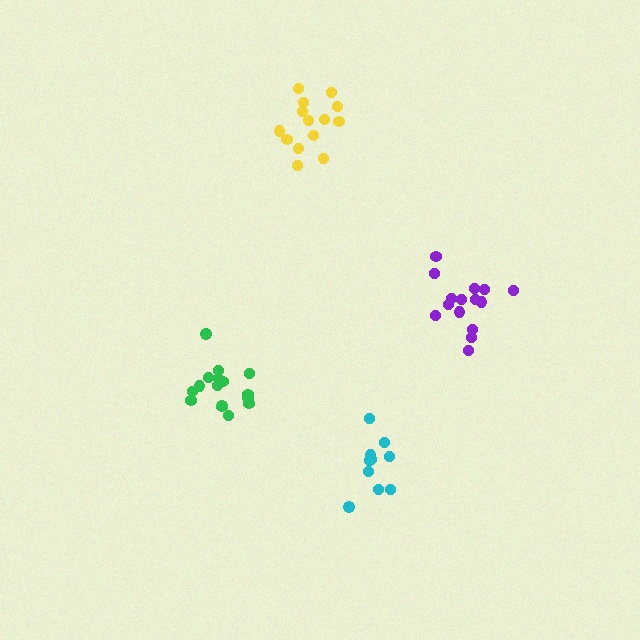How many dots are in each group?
Group 1: 10 dots, Group 2: 16 dots, Group 3: 14 dots, Group 4: 15 dots (55 total).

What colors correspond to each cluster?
The clusters are colored: cyan, green, yellow, purple.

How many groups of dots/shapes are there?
There are 4 groups.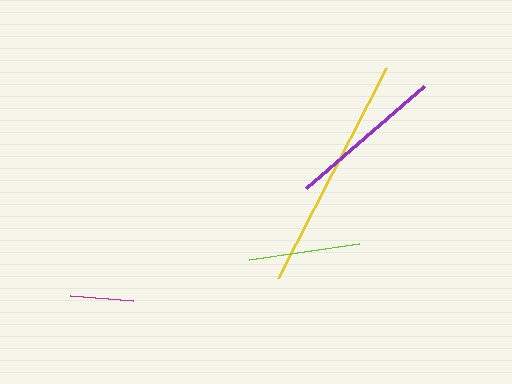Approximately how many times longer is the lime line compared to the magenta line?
The lime line is approximately 1.7 times the length of the magenta line.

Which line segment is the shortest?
The magenta line is the shortest at approximately 64 pixels.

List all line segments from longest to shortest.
From longest to shortest: yellow, purple, lime, magenta.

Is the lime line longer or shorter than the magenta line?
The lime line is longer than the magenta line.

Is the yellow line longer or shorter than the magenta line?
The yellow line is longer than the magenta line.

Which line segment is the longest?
The yellow line is the longest at approximately 236 pixels.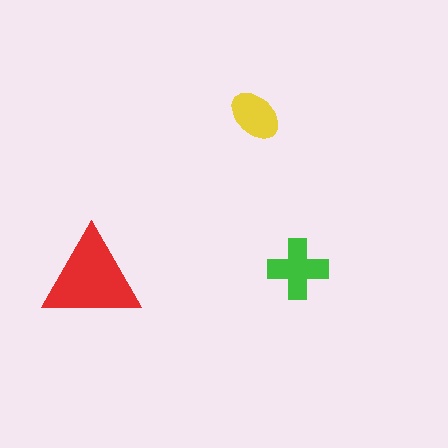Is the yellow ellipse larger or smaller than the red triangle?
Smaller.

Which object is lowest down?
The red triangle is bottommost.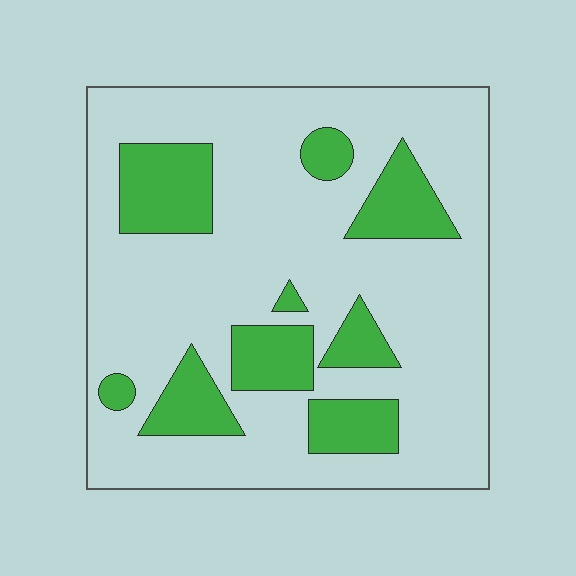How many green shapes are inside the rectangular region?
9.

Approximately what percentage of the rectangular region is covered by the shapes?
Approximately 25%.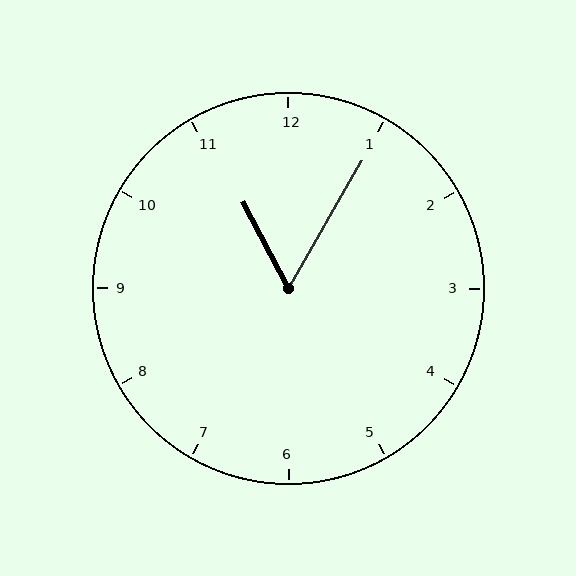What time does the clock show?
11:05.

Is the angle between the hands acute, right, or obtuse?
It is acute.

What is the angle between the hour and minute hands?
Approximately 58 degrees.